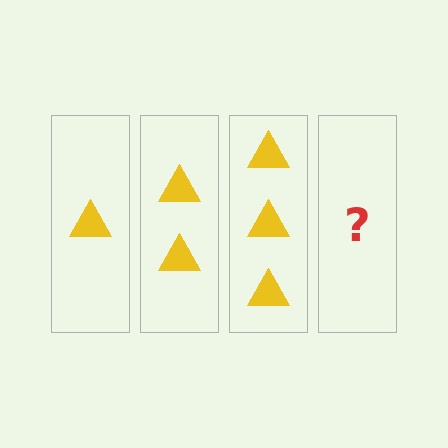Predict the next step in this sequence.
The next step is 4 triangles.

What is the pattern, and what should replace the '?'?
The pattern is that each step adds one more triangle. The '?' should be 4 triangles.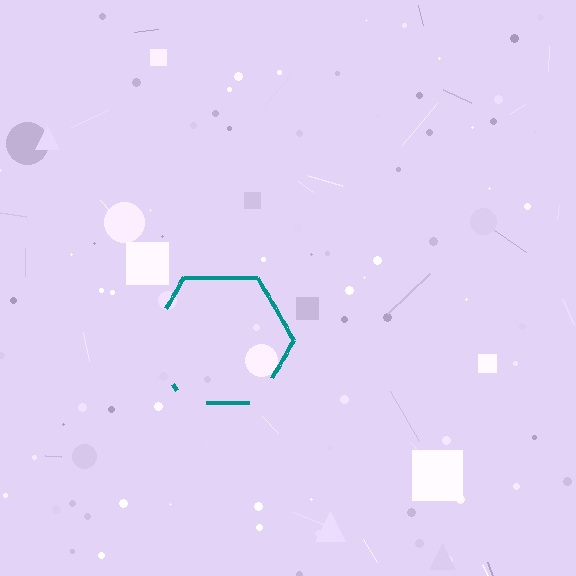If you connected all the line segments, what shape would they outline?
They would outline a hexagon.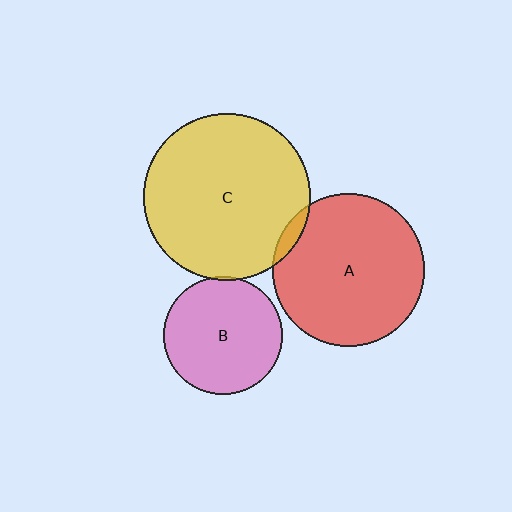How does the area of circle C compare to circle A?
Approximately 1.2 times.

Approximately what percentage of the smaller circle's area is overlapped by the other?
Approximately 5%.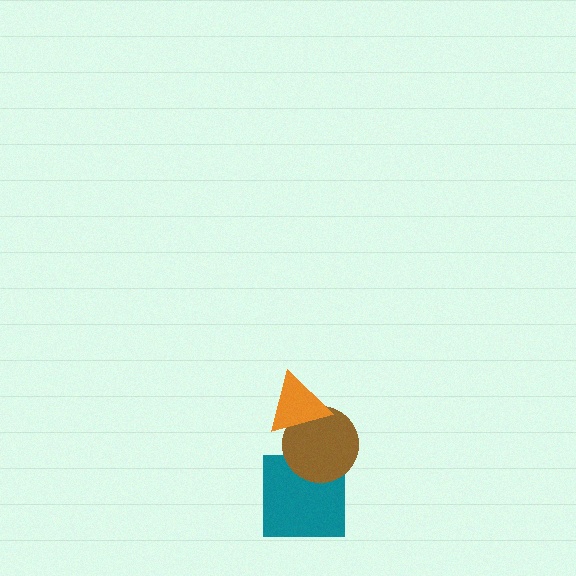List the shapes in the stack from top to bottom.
From top to bottom: the orange triangle, the brown circle, the teal square.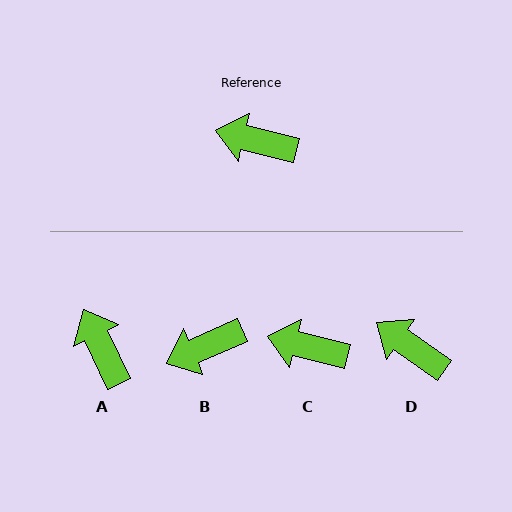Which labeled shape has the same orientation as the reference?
C.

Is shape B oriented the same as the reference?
No, it is off by about 37 degrees.